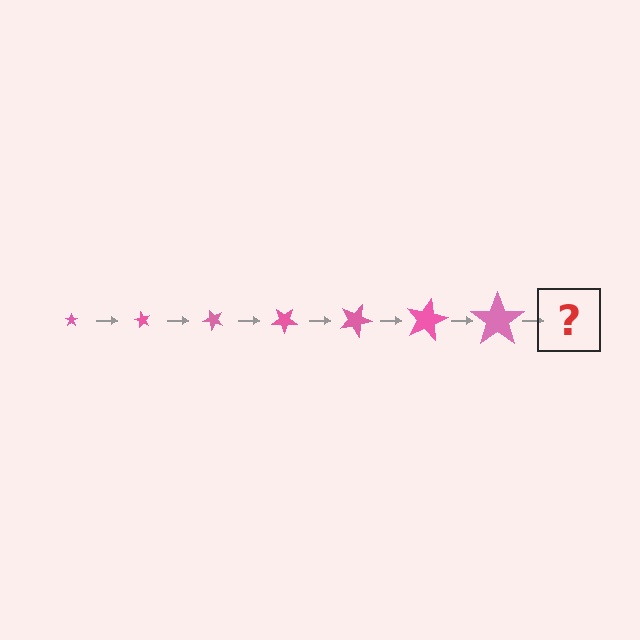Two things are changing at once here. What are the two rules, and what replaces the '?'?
The two rules are that the star grows larger each step and it rotates 60 degrees each step. The '?' should be a star, larger than the previous one and rotated 420 degrees from the start.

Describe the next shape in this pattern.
It should be a star, larger than the previous one and rotated 420 degrees from the start.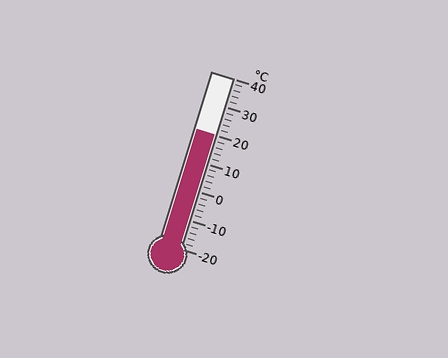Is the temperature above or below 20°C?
The temperature is at 20°C.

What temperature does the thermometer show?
The thermometer shows approximately 20°C.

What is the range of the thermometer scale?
The thermometer scale ranges from -20°C to 40°C.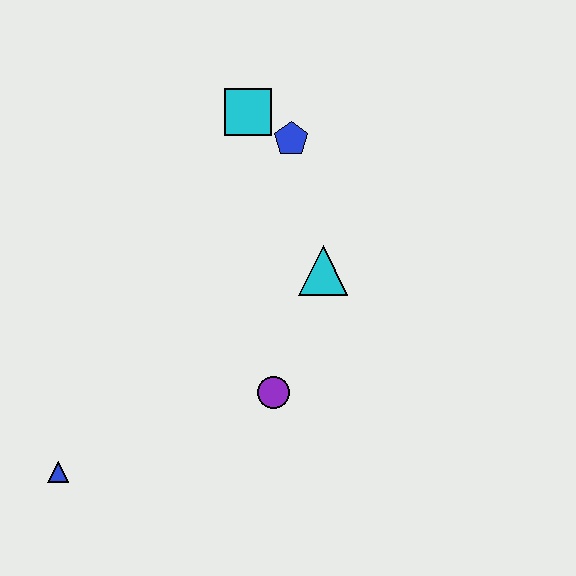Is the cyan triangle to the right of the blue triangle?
Yes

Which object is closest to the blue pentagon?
The cyan square is closest to the blue pentagon.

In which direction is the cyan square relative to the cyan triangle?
The cyan square is above the cyan triangle.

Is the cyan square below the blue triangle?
No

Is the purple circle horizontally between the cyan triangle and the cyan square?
Yes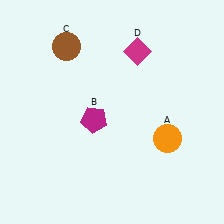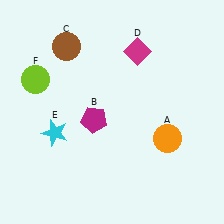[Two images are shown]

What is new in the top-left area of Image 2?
A lime circle (F) was added in the top-left area of Image 2.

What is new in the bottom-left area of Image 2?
A cyan star (E) was added in the bottom-left area of Image 2.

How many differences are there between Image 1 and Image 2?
There are 2 differences between the two images.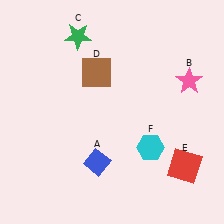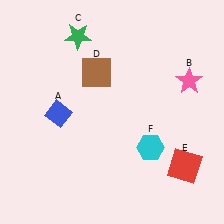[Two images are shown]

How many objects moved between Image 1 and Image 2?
1 object moved between the two images.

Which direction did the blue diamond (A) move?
The blue diamond (A) moved up.